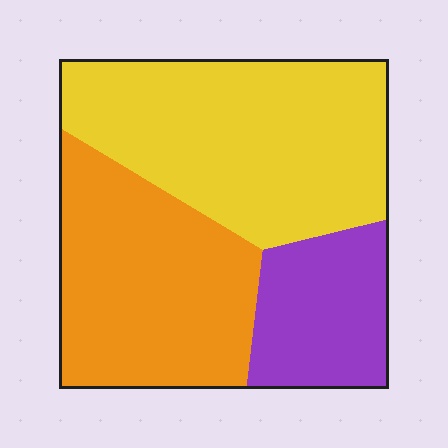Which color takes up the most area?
Yellow, at roughly 45%.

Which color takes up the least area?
Purple, at roughly 20%.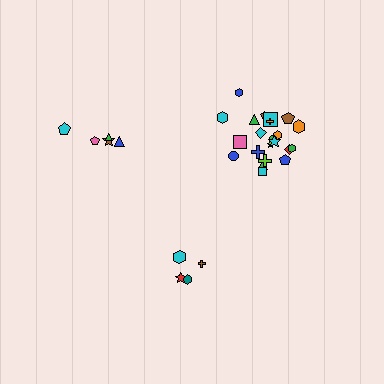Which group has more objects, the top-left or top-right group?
The top-right group.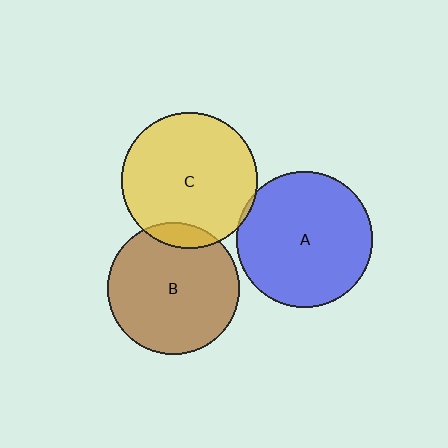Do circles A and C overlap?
Yes.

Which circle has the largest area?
Circle C (yellow).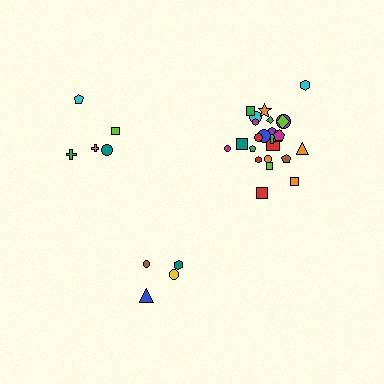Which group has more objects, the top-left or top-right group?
The top-right group.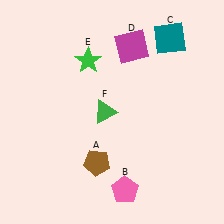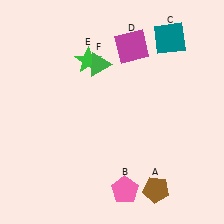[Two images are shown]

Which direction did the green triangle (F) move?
The green triangle (F) moved up.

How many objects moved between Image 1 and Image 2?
2 objects moved between the two images.